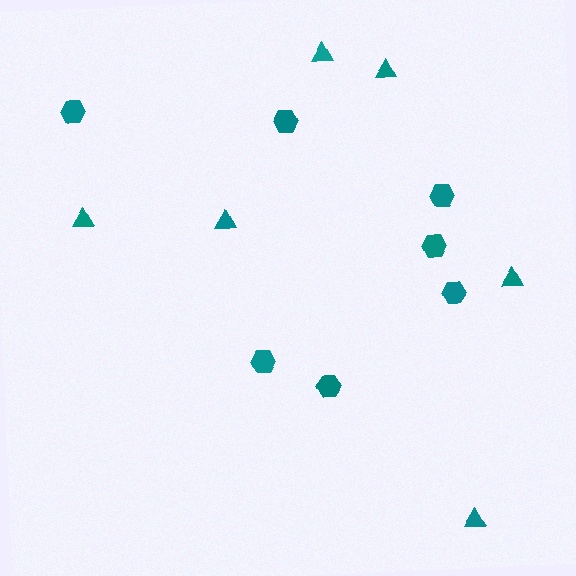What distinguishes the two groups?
There are 2 groups: one group of triangles (6) and one group of hexagons (7).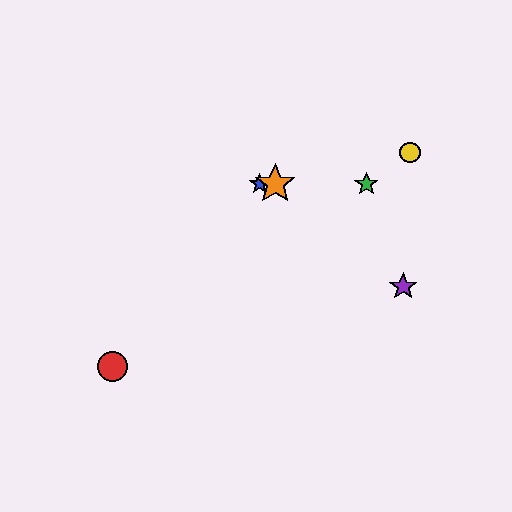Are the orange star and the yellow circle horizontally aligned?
No, the orange star is at y≈184 and the yellow circle is at y≈153.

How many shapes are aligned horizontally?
3 shapes (the blue star, the green star, the orange star) are aligned horizontally.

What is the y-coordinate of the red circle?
The red circle is at y≈366.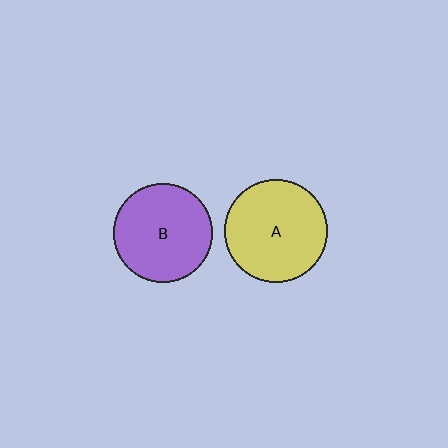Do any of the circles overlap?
No, none of the circles overlap.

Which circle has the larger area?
Circle A (yellow).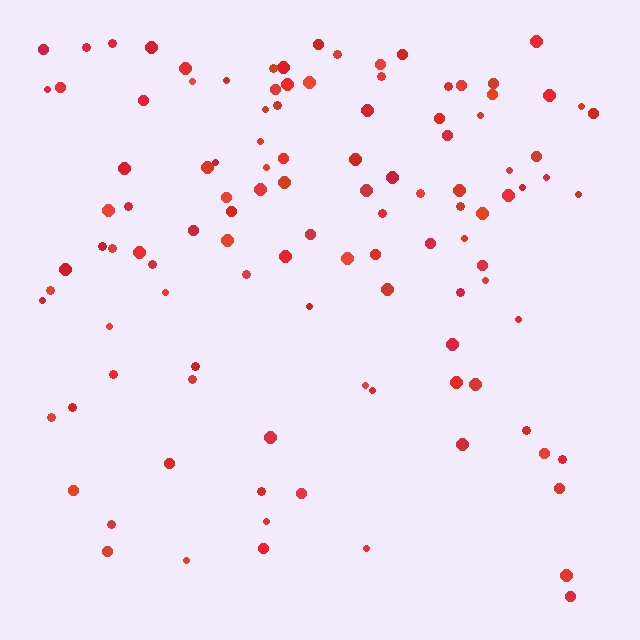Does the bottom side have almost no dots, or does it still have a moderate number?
Still a moderate number, just noticeably fewer than the top.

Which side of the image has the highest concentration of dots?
The top.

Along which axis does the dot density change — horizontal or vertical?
Vertical.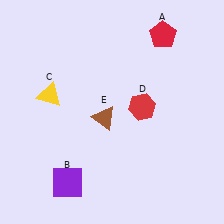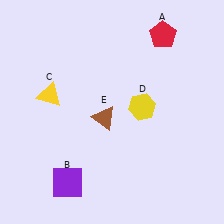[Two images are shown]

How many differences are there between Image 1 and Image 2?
There is 1 difference between the two images.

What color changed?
The hexagon (D) changed from red in Image 1 to yellow in Image 2.